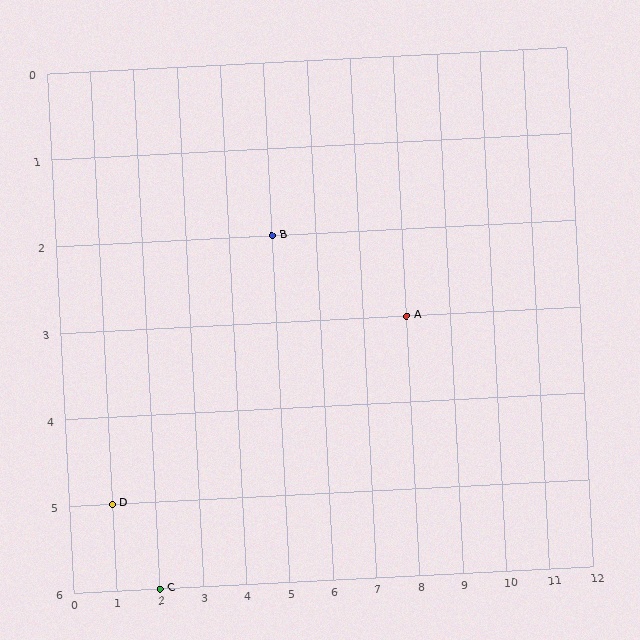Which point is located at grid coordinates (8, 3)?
Point A is at (8, 3).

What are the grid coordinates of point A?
Point A is at grid coordinates (8, 3).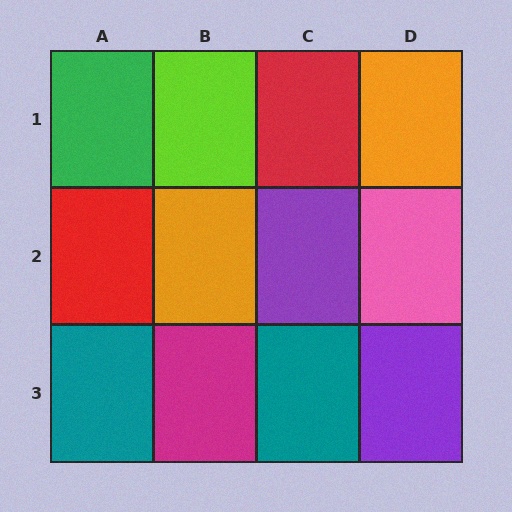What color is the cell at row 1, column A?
Green.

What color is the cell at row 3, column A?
Teal.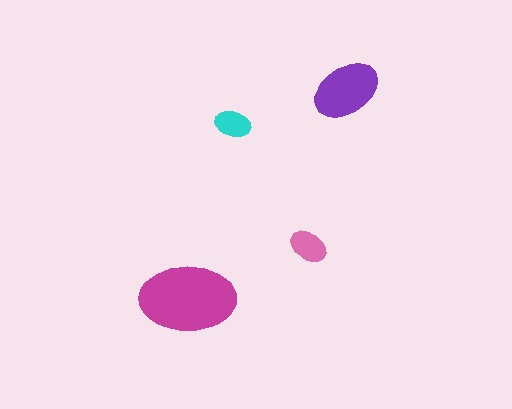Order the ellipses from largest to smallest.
the magenta one, the purple one, the pink one, the cyan one.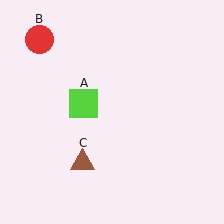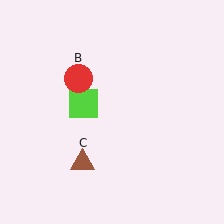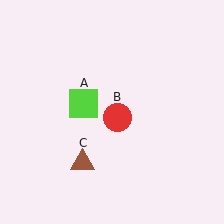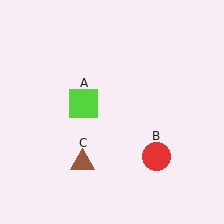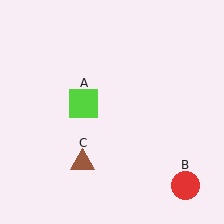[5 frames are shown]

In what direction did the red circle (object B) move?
The red circle (object B) moved down and to the right.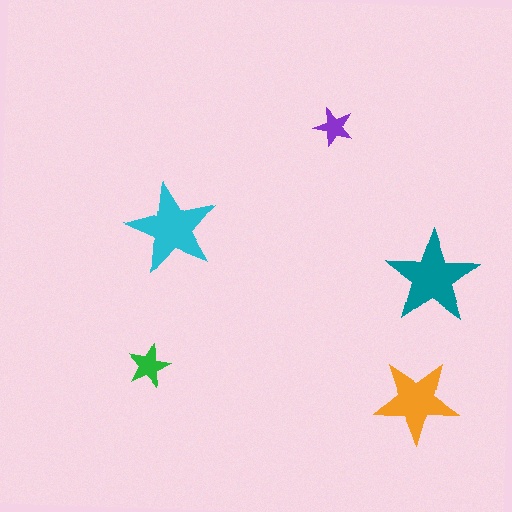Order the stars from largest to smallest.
the teal one, the cyan one, the orange one, the green one, the purple one.